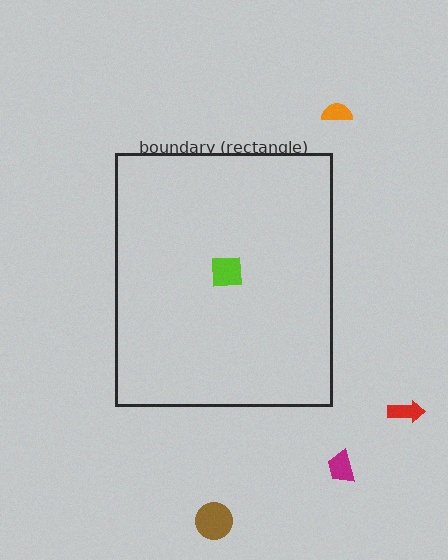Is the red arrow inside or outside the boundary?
Outside.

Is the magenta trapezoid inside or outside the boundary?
Outside.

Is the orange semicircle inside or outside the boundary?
Outside.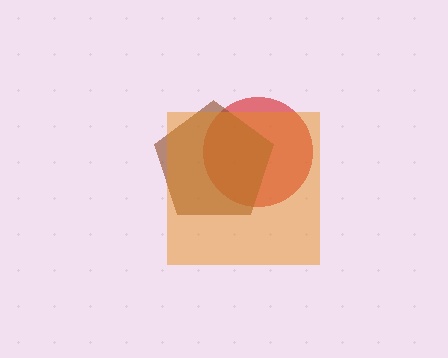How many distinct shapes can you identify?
There are 3 distinct shapes: a red circle, a brown pentagon, an orange square.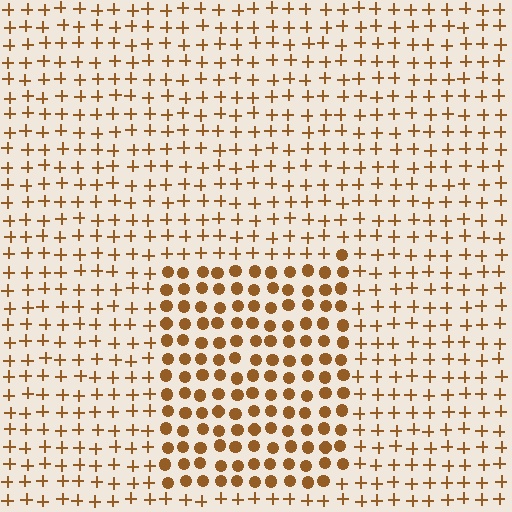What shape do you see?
I see a rectangle.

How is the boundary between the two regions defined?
The boundary is defined by a change in element shape: circles inside vs. plus signs outside. All elements share the same color and spacing.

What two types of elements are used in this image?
The image uses circles inside the rectangle region and plus signs outside it.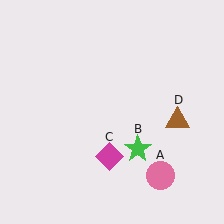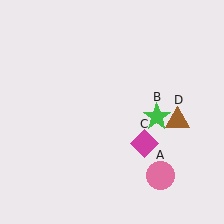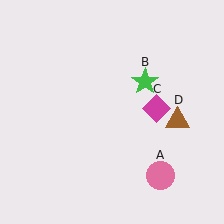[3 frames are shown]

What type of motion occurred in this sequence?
The green star (object B), magenta diamond (object C) rotated counterclockwise around the center of the scene.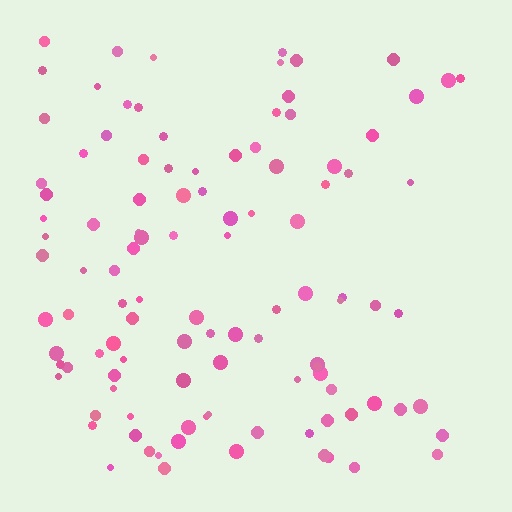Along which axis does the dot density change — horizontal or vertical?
Horizontal.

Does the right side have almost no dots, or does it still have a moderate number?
Still a moderate number, just noticeably fewer than the left.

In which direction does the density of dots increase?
From right to left, with the left side densest.